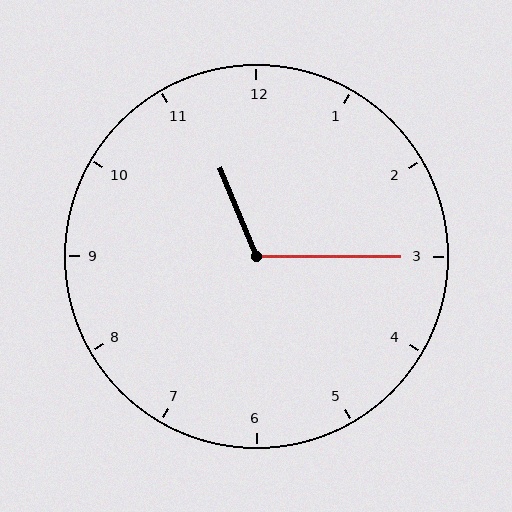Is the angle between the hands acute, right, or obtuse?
It is obtuse.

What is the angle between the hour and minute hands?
Approximately 112 degrees.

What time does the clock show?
11:15.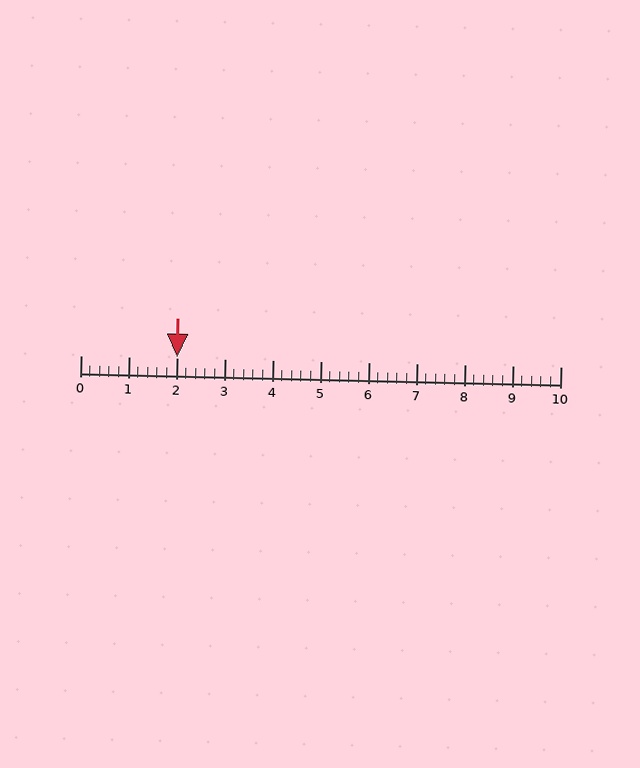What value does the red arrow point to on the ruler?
The red arrow points to approximately 2.0.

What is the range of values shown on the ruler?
The ruler shows values from 0 to 10.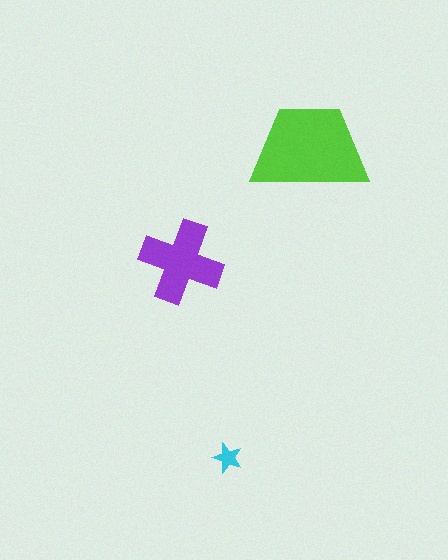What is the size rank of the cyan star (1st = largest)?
3rd.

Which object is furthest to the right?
The lime trapezoid is rightmost.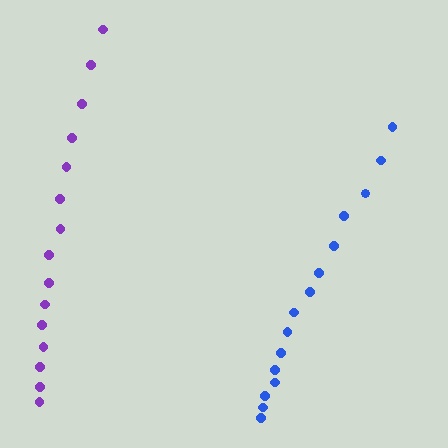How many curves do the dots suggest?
There are 2 distinct paths.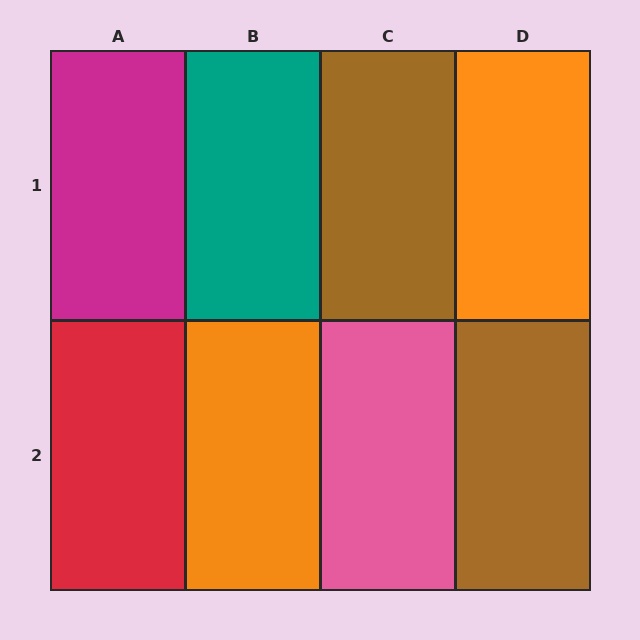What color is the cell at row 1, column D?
Orange.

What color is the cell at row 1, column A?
Magenta.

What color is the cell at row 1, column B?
Teal.